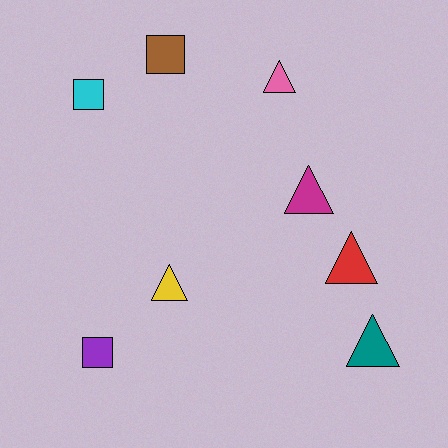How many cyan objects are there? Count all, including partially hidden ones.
There is 1 cyan object.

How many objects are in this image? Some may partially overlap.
There are 8 objects.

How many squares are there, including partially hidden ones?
There are 3 squares.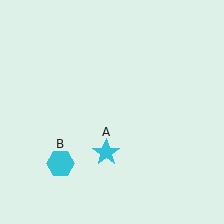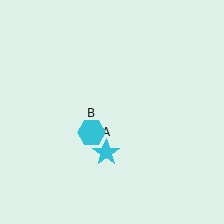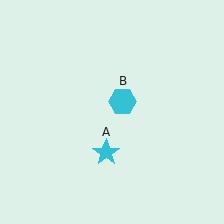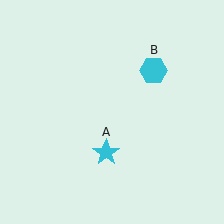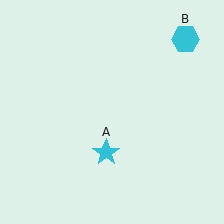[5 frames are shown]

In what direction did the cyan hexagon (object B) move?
The cyan hexagon (object B) moved up and to the right.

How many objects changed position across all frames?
1 object changed position: cyan hexagon (object B).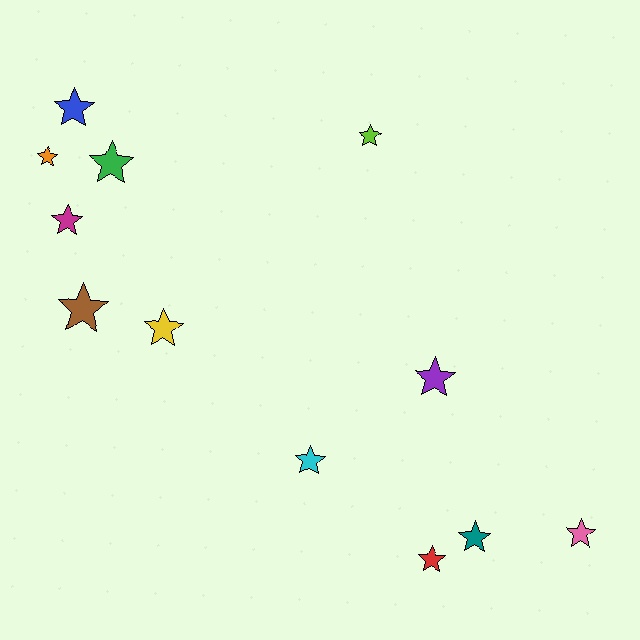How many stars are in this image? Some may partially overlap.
There are 12 stars.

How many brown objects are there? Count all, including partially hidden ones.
There is 1 brown object.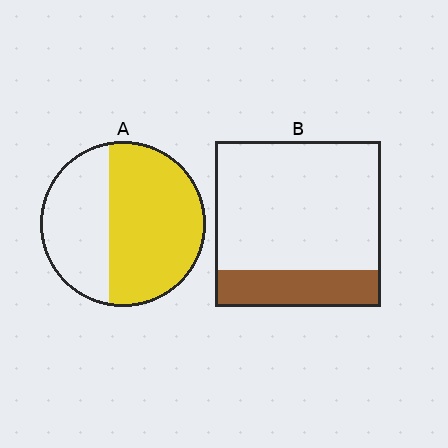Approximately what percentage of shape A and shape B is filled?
A is approximately 60% and B is approximately 20%.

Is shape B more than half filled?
No.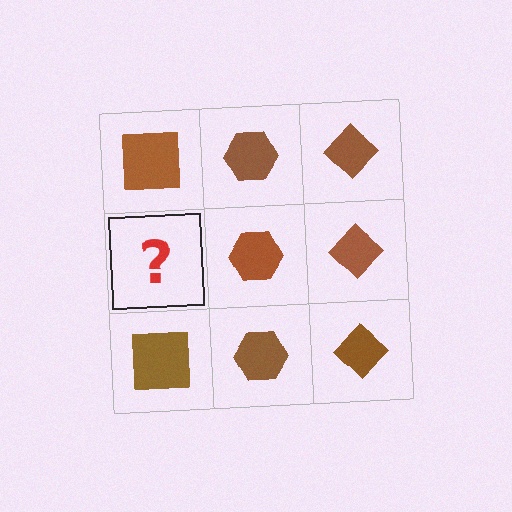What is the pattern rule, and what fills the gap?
The rule is that each column has a consistent shape. The gap should be filled with a brown square.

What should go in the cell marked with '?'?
The missing cell should contain a brown square.